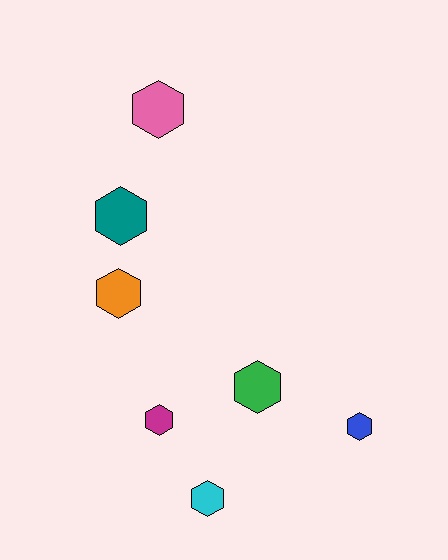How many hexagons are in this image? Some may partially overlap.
There are 7 hexagons.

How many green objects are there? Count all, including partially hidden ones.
There is 1 green object.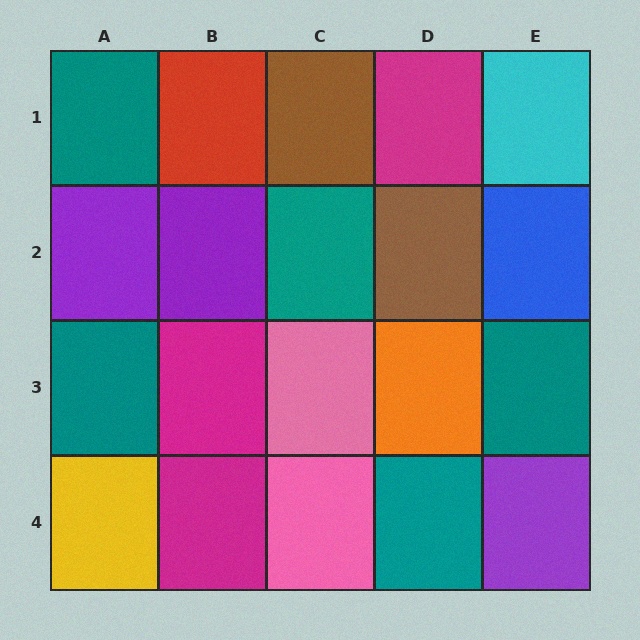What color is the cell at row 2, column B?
Purple.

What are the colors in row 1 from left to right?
Teal, red, brown, magenta, cyan.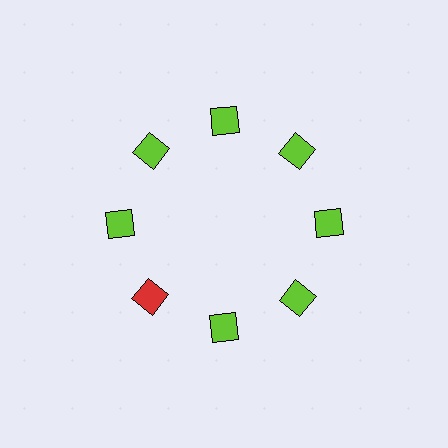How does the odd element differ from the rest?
It has a different color: red instead of lime.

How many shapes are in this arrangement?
There are 8 shapes arranged in a ring pattern.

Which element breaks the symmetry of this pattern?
The red diamond at roughly the 8 o'clock position breaks the symmetry. All other shapes are lime diamonds.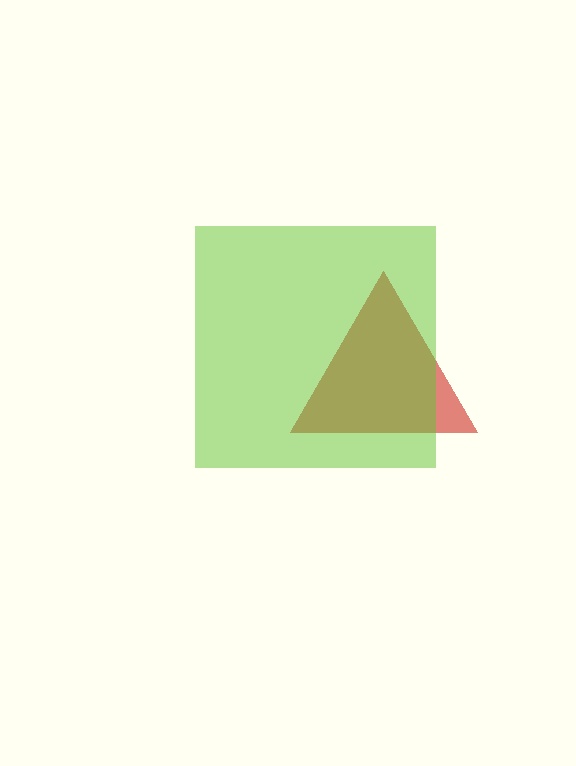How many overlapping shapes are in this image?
There are 2 overlapping shapes in the image.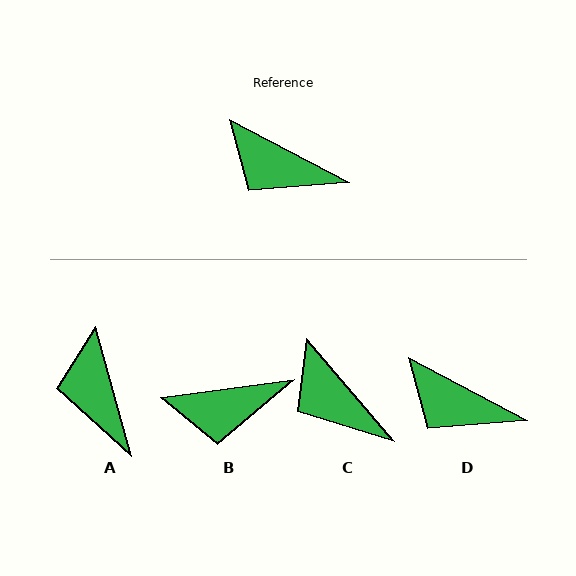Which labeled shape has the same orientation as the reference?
D.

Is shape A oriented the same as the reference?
No, it is off by about 47 degrees.